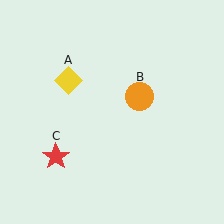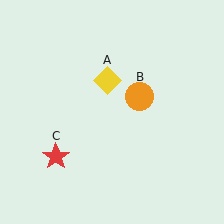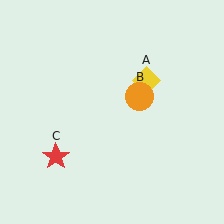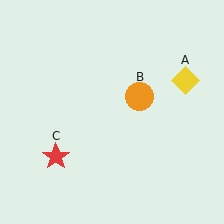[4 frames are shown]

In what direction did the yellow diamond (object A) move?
The yellow diamond (object A) moved right.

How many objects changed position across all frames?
1 object changed position: yellow diamond (object A).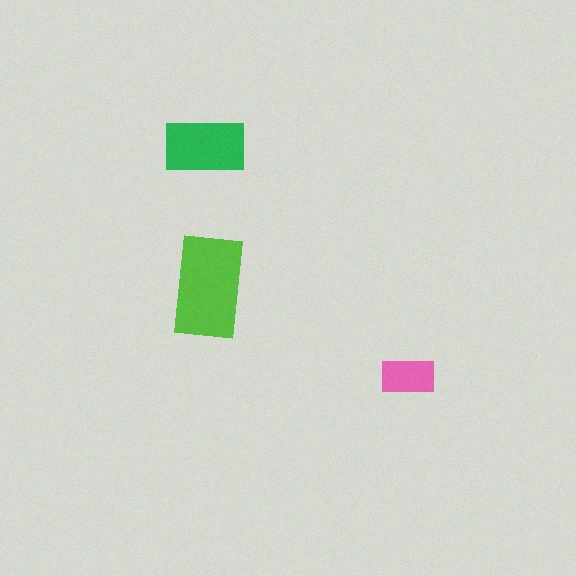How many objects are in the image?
There are 3 objects in the image.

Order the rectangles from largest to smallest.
the lime one, the green one, the pink one.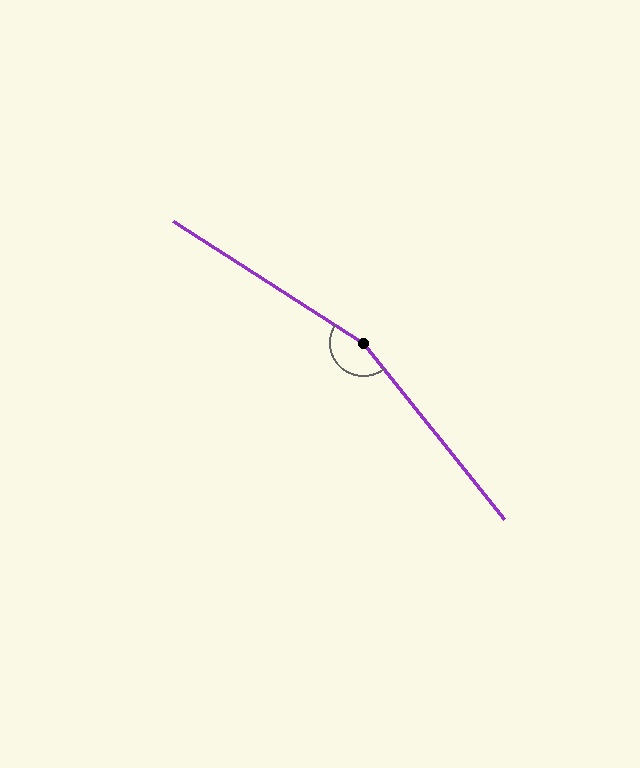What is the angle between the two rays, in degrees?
Approximately 161 degrees.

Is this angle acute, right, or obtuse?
It is obtuse.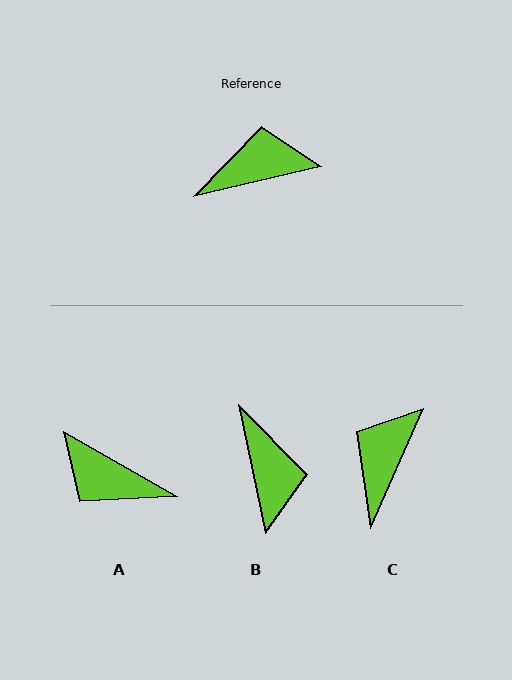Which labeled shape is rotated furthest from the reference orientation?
A, about 137 degrees away.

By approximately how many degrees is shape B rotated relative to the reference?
Approximately 91 degrees clockwise.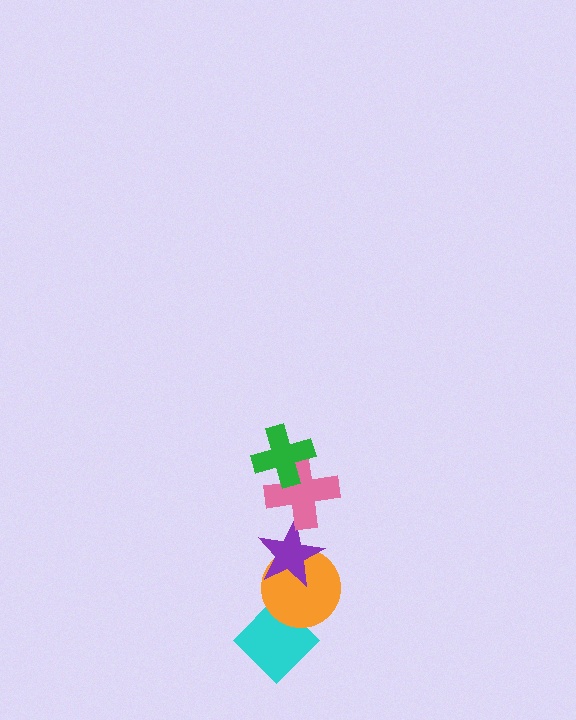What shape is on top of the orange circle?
The purple star is on top of the orange circle.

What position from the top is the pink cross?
The pink cross is 2nd from the top.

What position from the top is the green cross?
The green cross is 1st from the top.